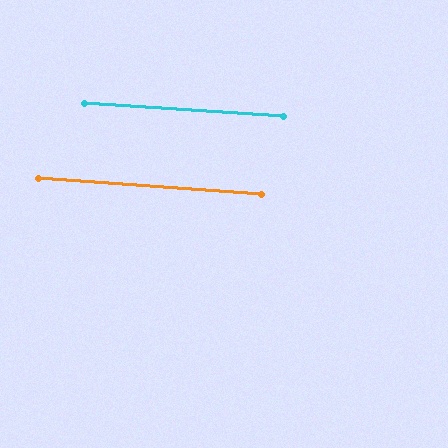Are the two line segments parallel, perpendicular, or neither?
Parallel — their directions differ by only 0.2°.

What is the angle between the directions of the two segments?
Approximately 0 degrees.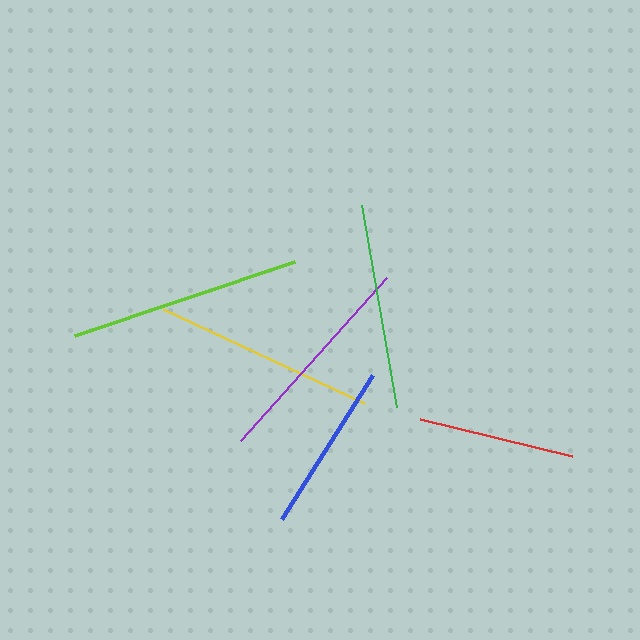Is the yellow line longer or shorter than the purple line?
The yellow line is longer than the purple line.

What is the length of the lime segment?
The lime segment is approximately 233 pixels long.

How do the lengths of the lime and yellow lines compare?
The lime and yellow lines are approximately the same length.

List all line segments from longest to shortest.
From longest to shortest: lime, yellow, purple, green, blue, red.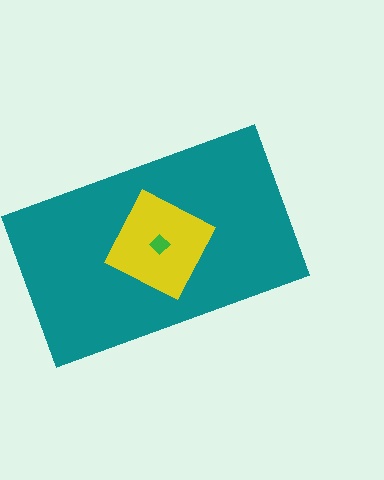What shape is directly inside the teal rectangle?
The yellow square.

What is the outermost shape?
The teal rectangle.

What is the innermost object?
The green diamond.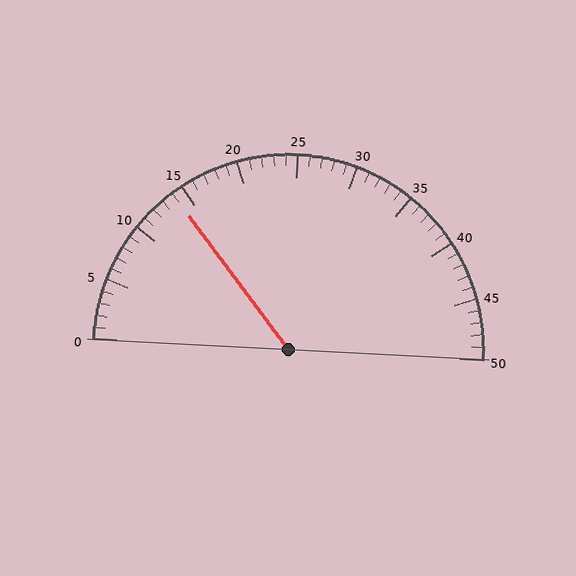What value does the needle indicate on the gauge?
The needle indicates approximately 14.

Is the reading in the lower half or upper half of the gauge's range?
The reading is in the lower half of the range (0 to 50).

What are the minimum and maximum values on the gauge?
The gauge ranges from 0 to 50.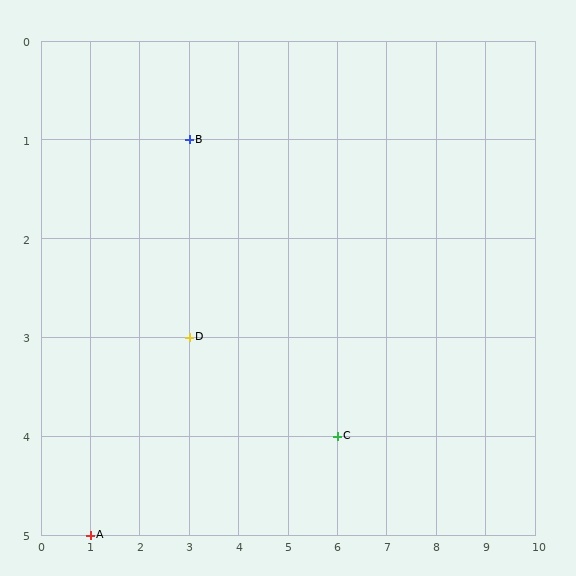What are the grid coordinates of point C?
Point C is at grid coordinates (6, 4).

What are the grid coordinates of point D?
Point D is at grid coordinates (3, 3).